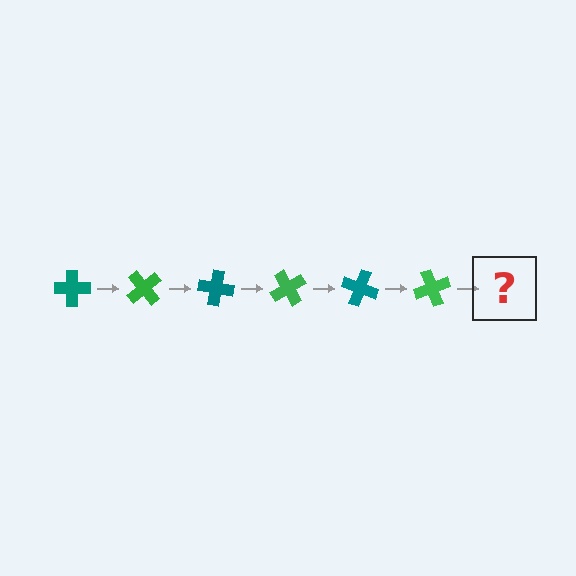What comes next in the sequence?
The next element should be a teal cross, rotated 300 degrees from the start.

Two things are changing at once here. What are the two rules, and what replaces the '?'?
The two rules are that it rotates 50 degrees each step and the color cycles through teal and green. The '?' should be a teal cross, rotated 300 degrees from the start.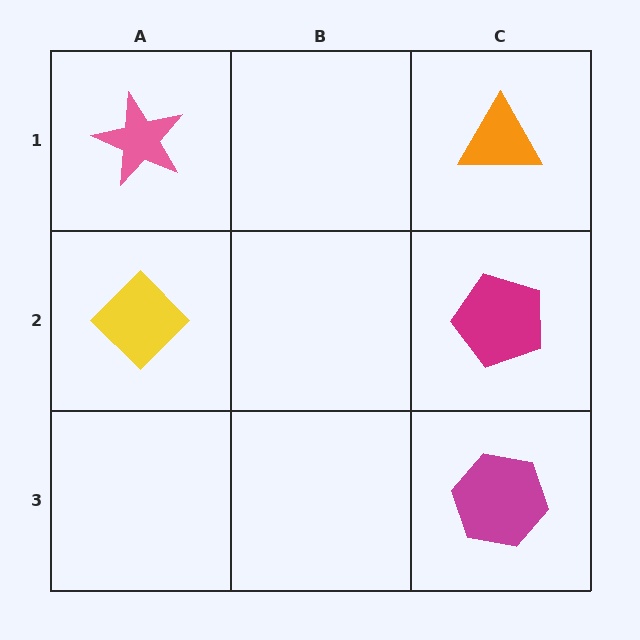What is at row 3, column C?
A magenta hexagon.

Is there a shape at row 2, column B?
No, that cell is empty.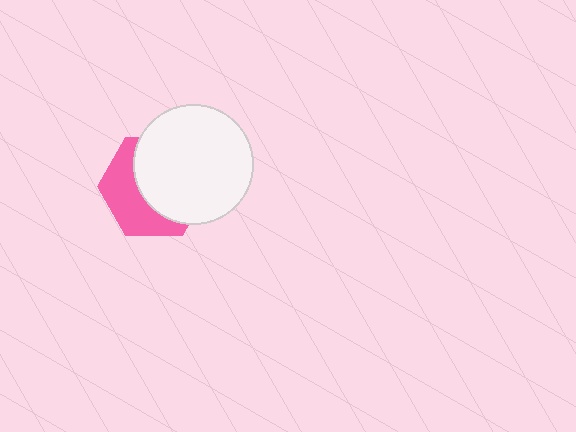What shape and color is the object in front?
The object in front is a white circle.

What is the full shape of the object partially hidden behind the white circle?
The partially hidden object is a pink hexagon.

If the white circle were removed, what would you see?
You would see the complete pink hexagon.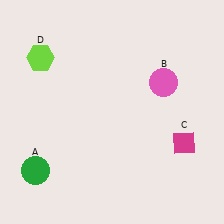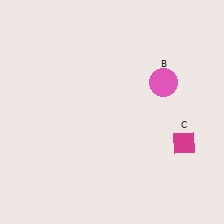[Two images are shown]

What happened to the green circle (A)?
The green circle (A) was removed in Image 2. It was in the bottom-left area of Image 1.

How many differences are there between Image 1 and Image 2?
There are 2 differences between the two images.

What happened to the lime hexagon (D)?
The lime hexagon (D) was removed in Image 2. It was in the top-left area of Image 1.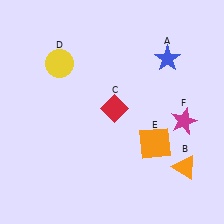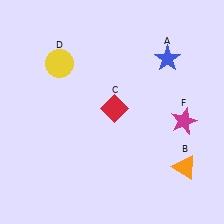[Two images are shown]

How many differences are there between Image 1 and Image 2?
There is 1 difference between the two images.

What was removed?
The orange square (E) was removed in Image 2.